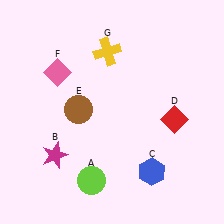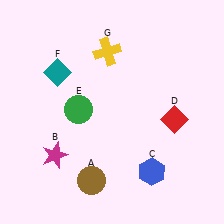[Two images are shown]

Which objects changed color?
A changed from lime to brown. E changed from brown to green. F changed from pink to teal.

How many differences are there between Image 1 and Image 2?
There are 3 differences between the two images.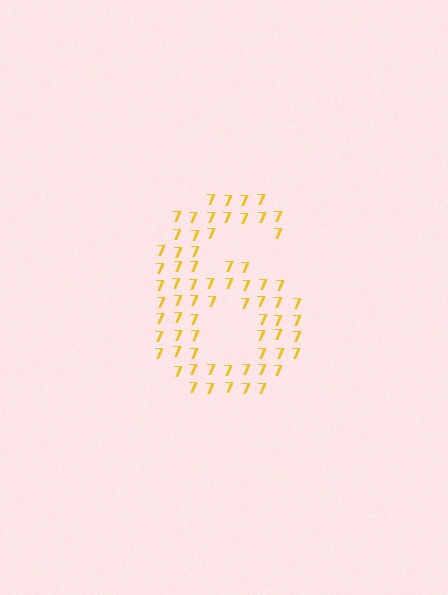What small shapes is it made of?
It is made of small digit 7's.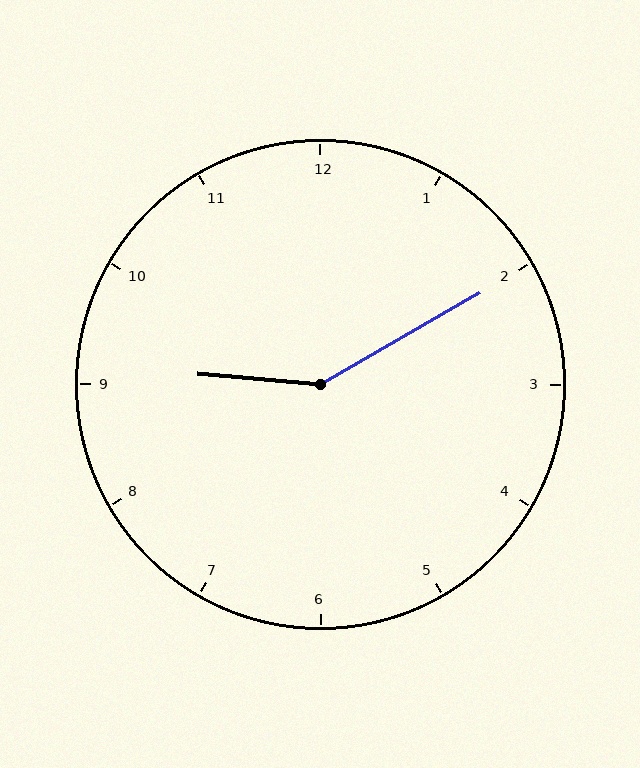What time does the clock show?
9:10.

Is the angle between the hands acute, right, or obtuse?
It is obtuse.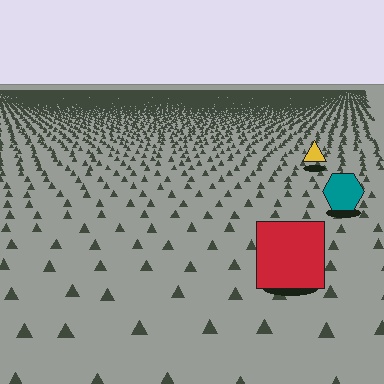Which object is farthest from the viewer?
The yellow triangle is farthest from the viewer. It appears smaller and the ground texture around it is denser.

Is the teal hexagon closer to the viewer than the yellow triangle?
Yes. The teal hexagon is closer — you can tell from the texture gradient: the ground texture is coarser near it.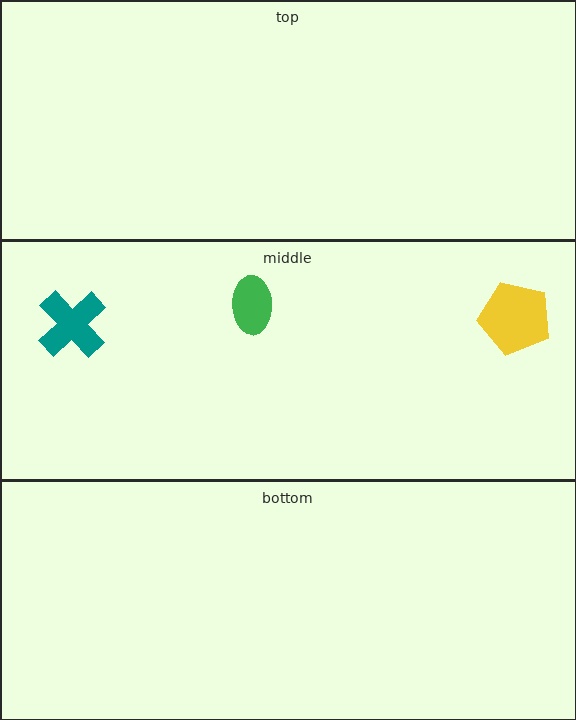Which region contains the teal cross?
The middle region.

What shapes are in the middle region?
The green ellipse, the yellow pentagon, the teal cross.